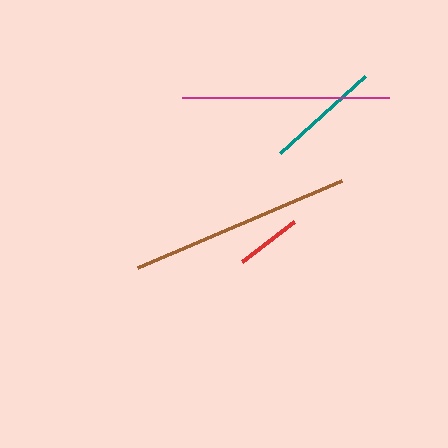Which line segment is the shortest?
The red line is the shortest at approximately 65 pixels.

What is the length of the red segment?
The red segment is approximately 65 pixels long.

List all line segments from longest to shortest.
From longest to shortest: brown, magenta, teal, red.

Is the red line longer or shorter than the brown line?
The brown line is longer than the red line.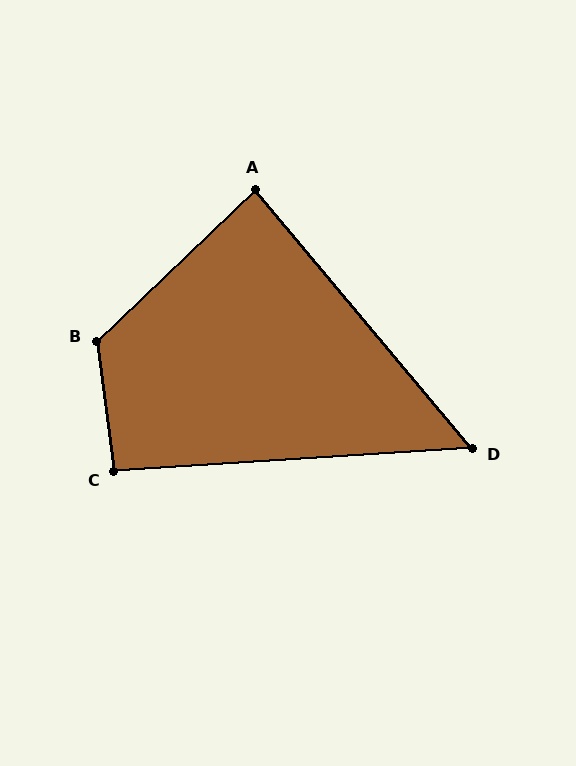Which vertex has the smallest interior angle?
D, at approximately 54 degrees.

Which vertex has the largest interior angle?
B, at approximately 126 degrees.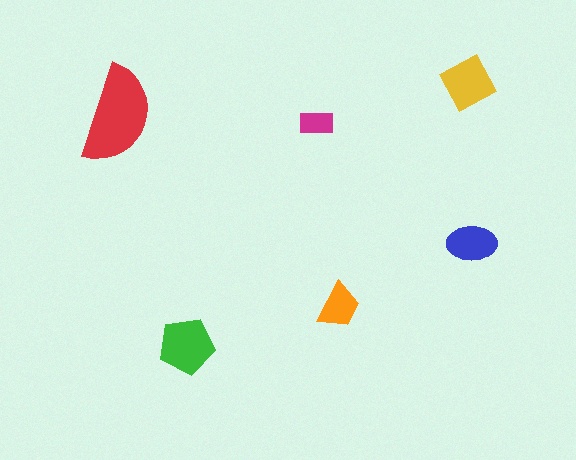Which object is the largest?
The red semicircle.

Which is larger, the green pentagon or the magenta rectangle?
The green pentagon.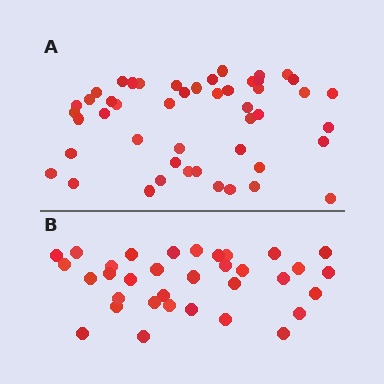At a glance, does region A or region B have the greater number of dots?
Region A (the top region) has more dots.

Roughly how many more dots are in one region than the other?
Region A has approximately 15 more dots than region B.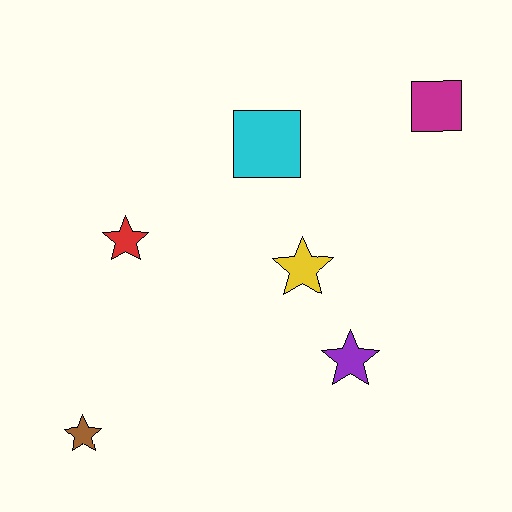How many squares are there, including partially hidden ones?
There are 2 squares.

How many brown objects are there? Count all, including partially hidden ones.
There is 1 brown object.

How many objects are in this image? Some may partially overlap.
There are 6 objects.